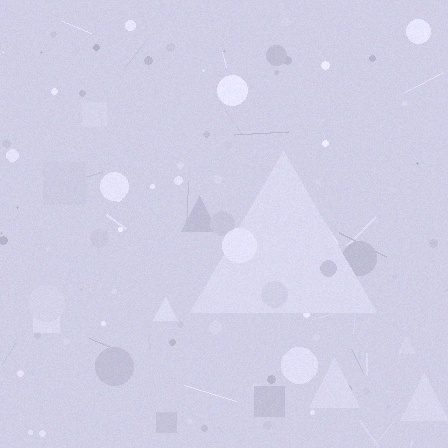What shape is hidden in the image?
A triangle is hidden in the image.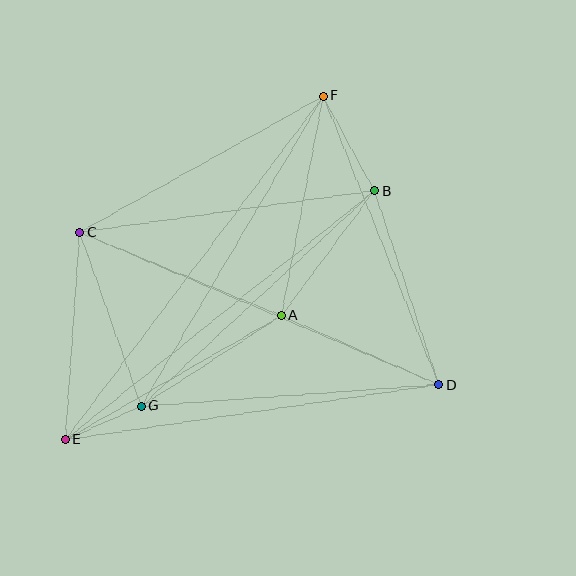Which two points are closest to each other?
Points E and G are closest to each other.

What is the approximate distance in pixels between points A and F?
The distance between A and F is approximately 223 pixels.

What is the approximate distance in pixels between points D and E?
The distance between D and E is approximately 378 pixels.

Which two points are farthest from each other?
Points E and F are farthest from each other.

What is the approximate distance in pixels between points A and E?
The distance between A and E is approximately 249 pixels.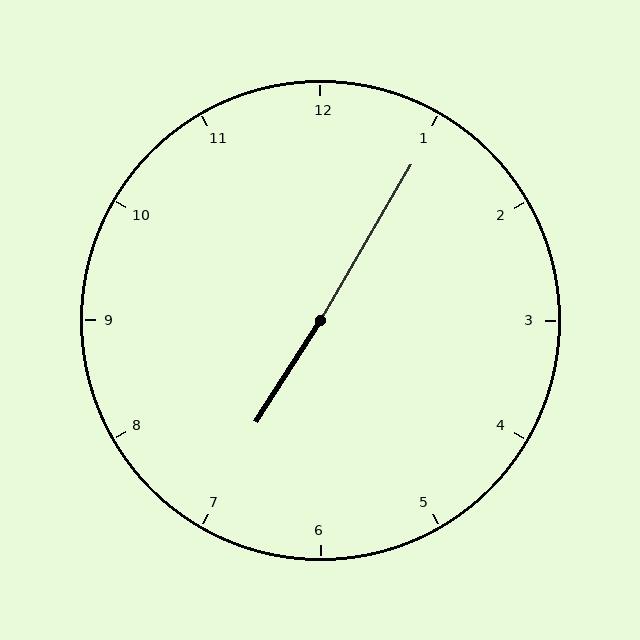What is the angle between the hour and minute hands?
Approximately 178 degrees.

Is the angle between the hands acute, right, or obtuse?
It is obtuse.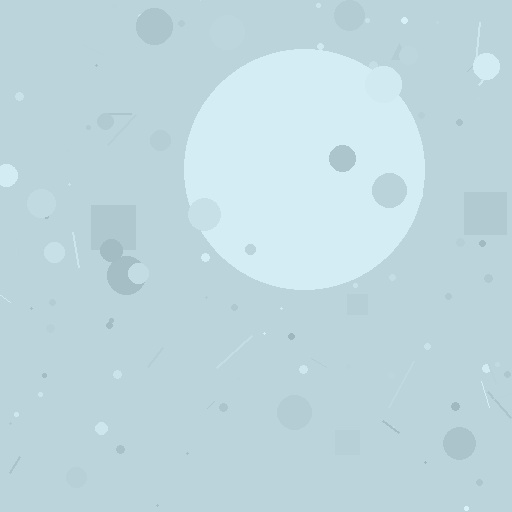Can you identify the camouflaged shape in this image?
The camouflaged shape is a circle.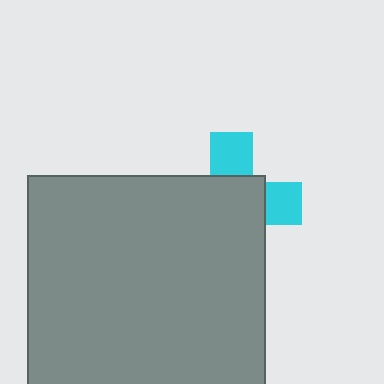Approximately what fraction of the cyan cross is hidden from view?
Roughly 67% of the cyan cross is hidden behind the gray square.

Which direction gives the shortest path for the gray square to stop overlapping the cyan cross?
Moving toward the lower-left gives the shortest separation.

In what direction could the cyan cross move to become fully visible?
The cyan cross could move toward the upper-right. That would shift it out from behind the gray square entirely.